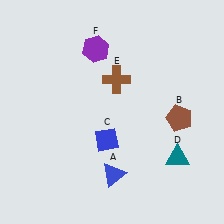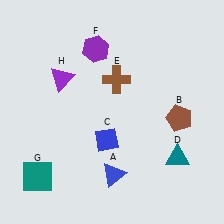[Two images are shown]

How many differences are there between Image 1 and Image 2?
There are 2 differences between the two images.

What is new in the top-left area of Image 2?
A purple triangle (H) was added in the top-left area of Image 2.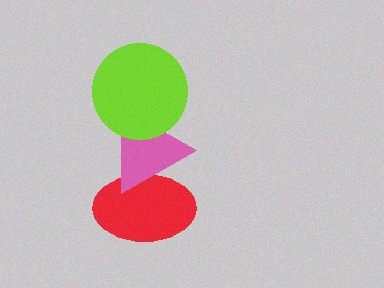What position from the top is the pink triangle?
The pink triangle is 2nd from the top.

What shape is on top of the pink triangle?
The lime circle is on top of the pink triangle.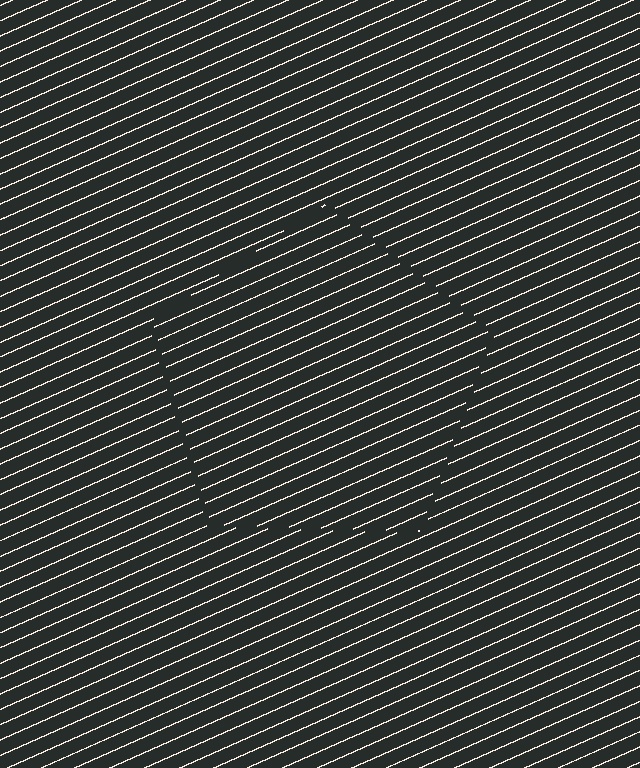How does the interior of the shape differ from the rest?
The interior of the shape contains the same grating, shifted by half a period — the contour is defined by the phase discontinuity where line-ends from the inner and outer gratings abut.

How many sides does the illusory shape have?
5 sides — the line-ends trace a pentagon.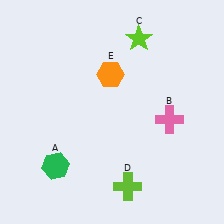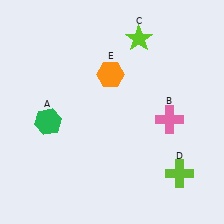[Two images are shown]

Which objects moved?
The objects that moved are: the green hexagon (A), the lime cross (D).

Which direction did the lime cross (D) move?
The lime cross (D) moved right.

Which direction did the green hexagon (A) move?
The green hexagon (A) moved up.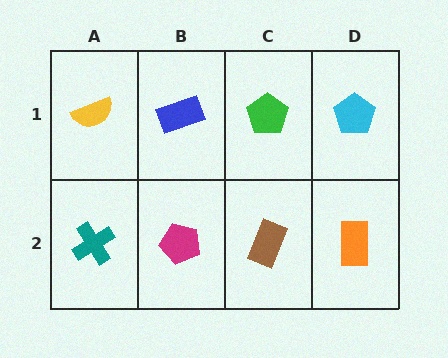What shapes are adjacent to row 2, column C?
A green pentagon (row 1, column C), a magenta pentagon (row 2, column B), an orange rectangle (row 2, column D).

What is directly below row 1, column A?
A teal cross.